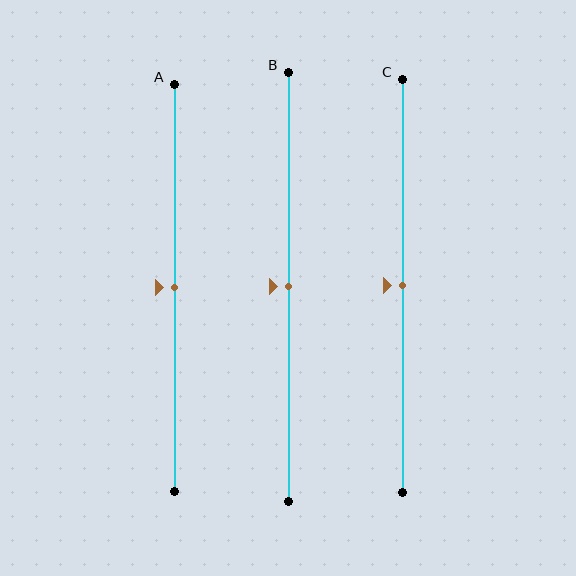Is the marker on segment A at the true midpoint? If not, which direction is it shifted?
Yes, the marker on segment A is at the true midpoint.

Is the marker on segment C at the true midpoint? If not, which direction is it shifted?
Yes, the marker on segment C is at the true midpoint.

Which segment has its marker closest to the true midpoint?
Segment A has its marker closest to the true midpoint.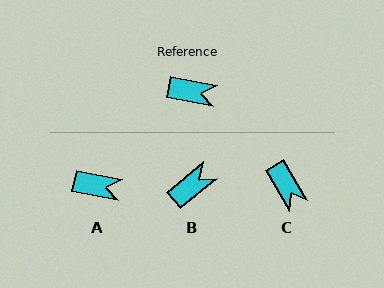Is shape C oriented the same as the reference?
No, it is off by about 48 degrees.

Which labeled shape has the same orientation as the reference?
A.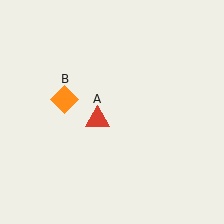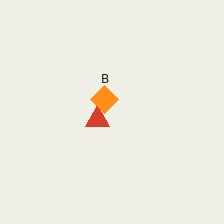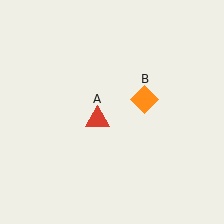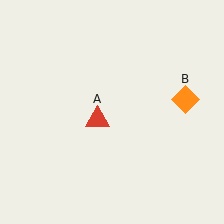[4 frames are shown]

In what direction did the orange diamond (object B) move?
The orange diamond (object B) moved right.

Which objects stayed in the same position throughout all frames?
Red triangle (object A) remained stationary.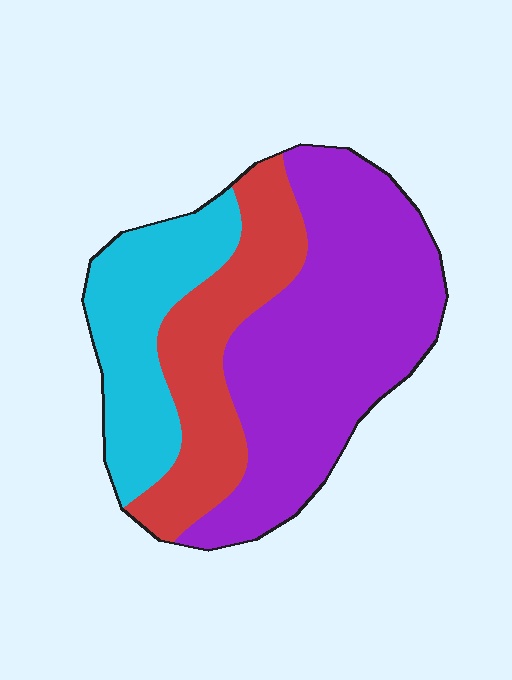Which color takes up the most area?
Purple, at roughly 50%.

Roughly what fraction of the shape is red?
Red covers about 25% of the shape.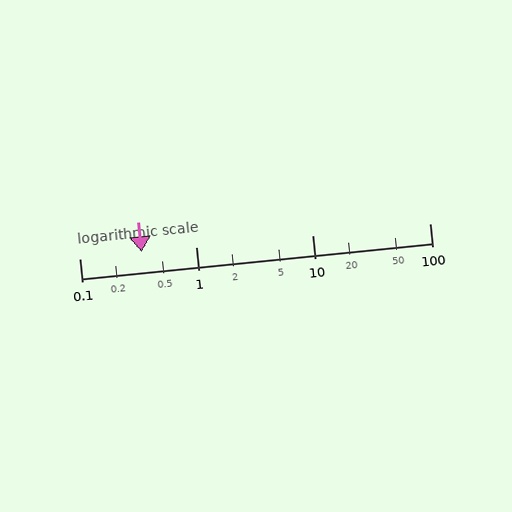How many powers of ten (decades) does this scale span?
The scale spans 3 decades, from 0.1 to 100.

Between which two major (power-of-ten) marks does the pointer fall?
The pointer is between 0.1 and 1.